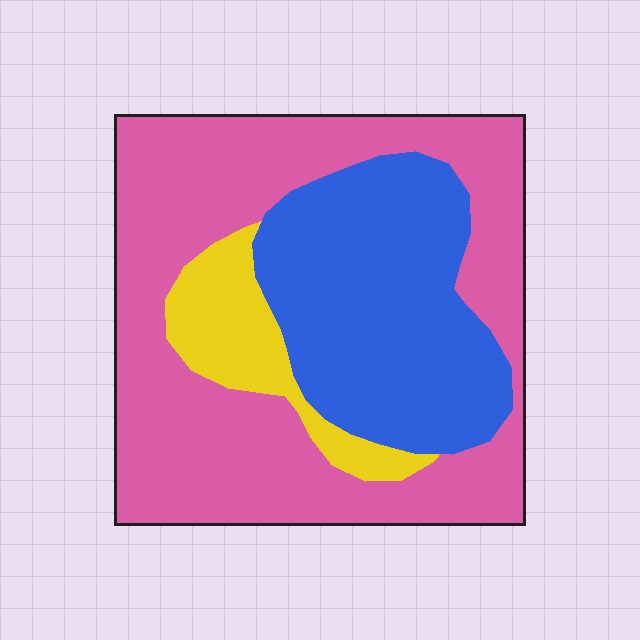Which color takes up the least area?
Yellow, at roughly 10%.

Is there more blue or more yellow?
Blue.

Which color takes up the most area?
Pink, at roughly 55%.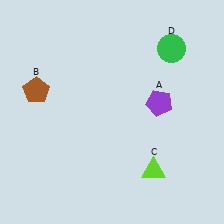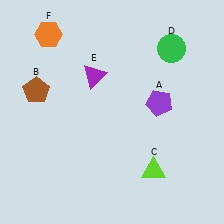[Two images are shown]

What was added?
A purple triangle (E), an orange hexagon (F) were added in Image 2.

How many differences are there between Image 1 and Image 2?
There are 2 differences between the two images.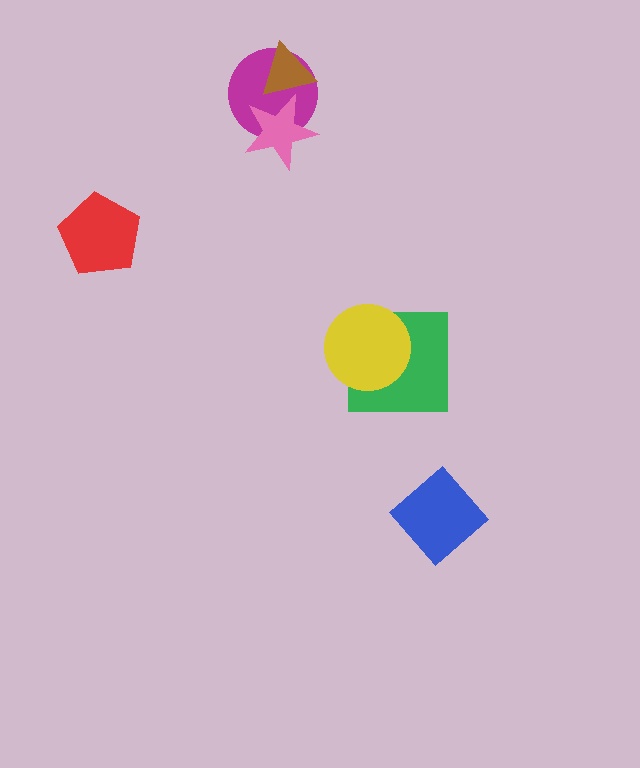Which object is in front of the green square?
The yellow circle is in front of the green square.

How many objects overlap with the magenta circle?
2 objects overlap with the magenta circle.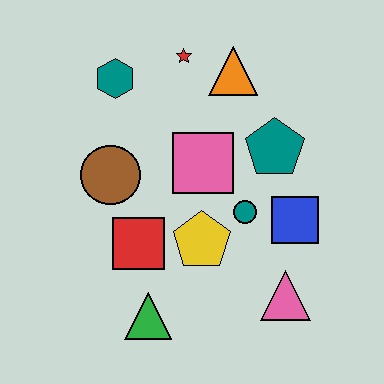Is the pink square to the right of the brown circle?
Yes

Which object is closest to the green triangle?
The red square is closest to the green triangle.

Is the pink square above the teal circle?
Yes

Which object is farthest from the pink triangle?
The teal hexagon is farthest from the pink triangle.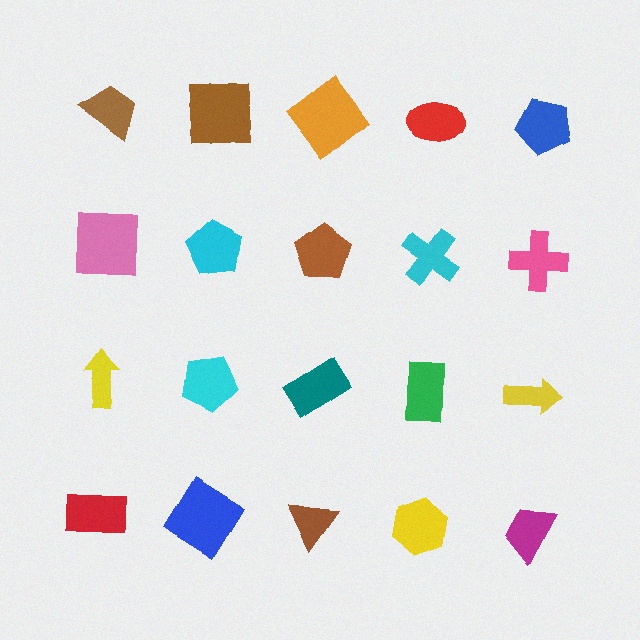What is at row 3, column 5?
A yellow arrow.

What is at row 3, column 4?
A green rectangle.